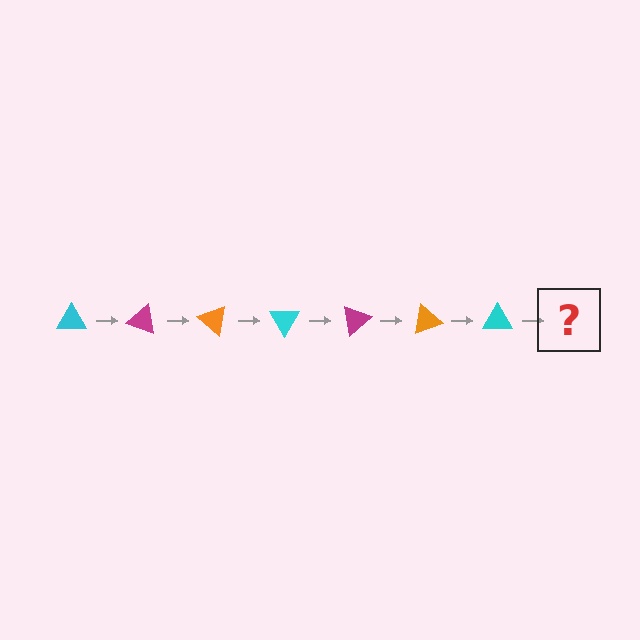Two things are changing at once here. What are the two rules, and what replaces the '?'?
The two rules are that it rotates 20 degrees each step and the color cycles through cyan, magenta, and orange. The '?' should be a magenta triangle, rotated 140 degrees from the start.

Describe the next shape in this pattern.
It should be a magenta triangle, rotated 140 degrees from the start.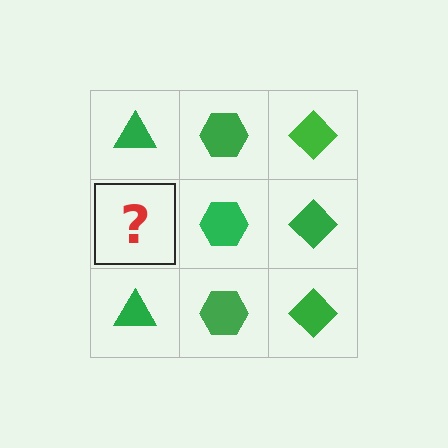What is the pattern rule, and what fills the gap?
The rule is that each column has a consistent shape. The gap should be filled with a green triangle.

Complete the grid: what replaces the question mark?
The question mark should be replaced with a green triangle.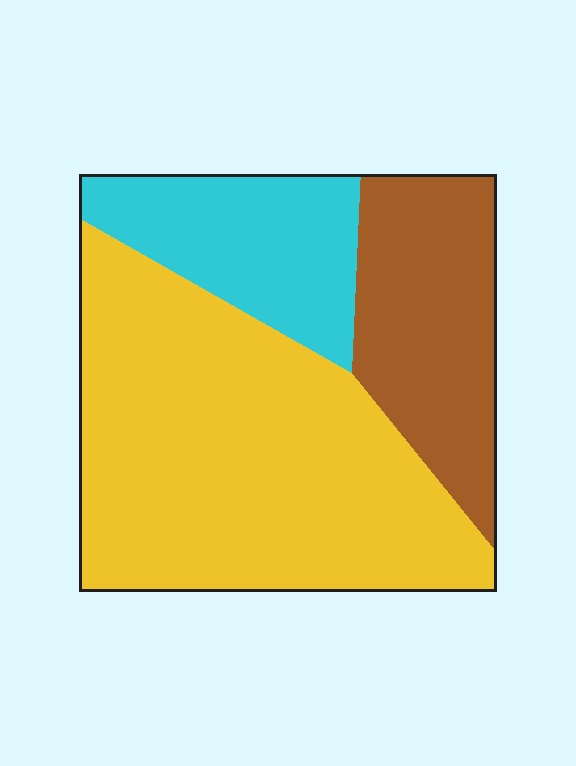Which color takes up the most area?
Yellow, at roughly 55%.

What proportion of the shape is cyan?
Cyan covers 20% of the shape.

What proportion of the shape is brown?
Brown covers about 25% of the shape.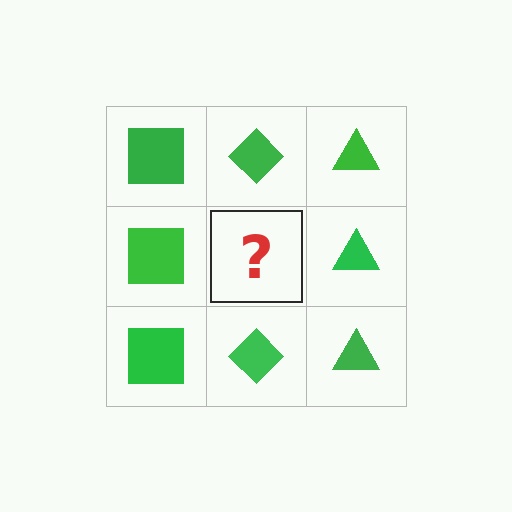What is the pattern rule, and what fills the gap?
The rule is that each column has a consistent shape. The gap should be filled with a green diamond.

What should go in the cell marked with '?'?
The missing cell should contain a green diamond.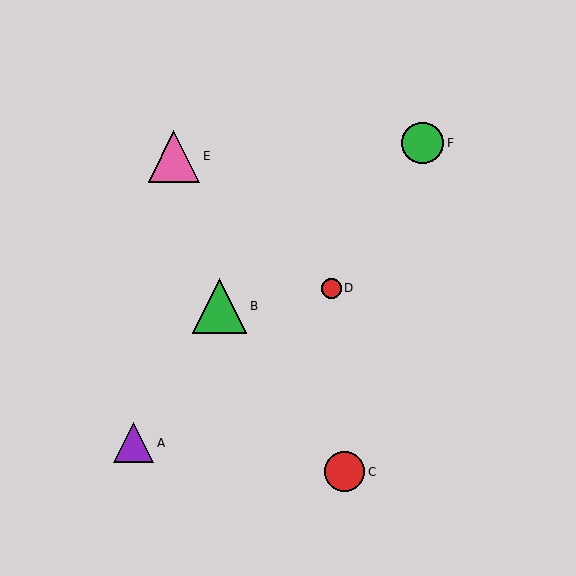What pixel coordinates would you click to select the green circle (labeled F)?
Click at (423, 143) to select the green circle F.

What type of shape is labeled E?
Shape E is a pink triangle.